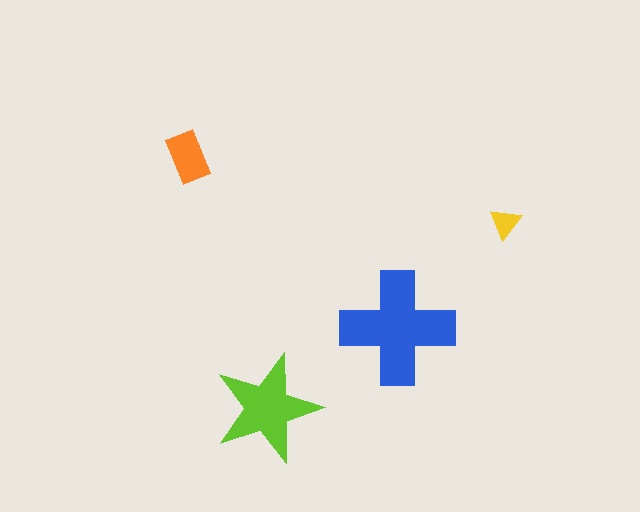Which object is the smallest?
The yellow triangle.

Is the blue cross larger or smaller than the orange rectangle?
Larger.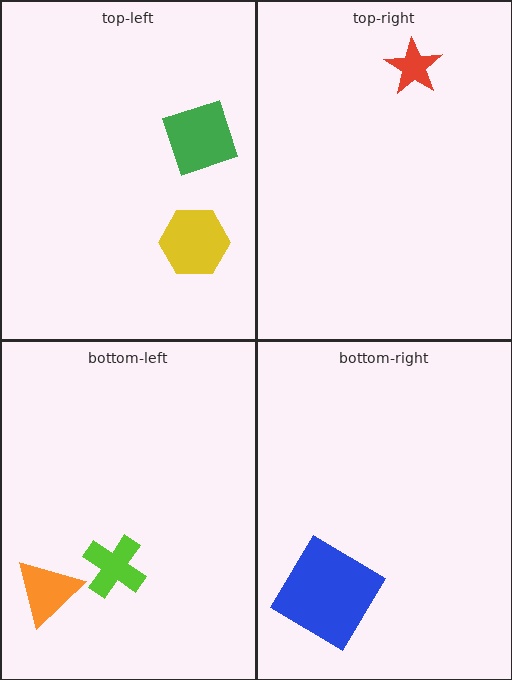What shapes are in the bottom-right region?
The blue diamond.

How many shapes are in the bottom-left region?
2.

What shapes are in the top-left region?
The green diamond, the yellow hexagon.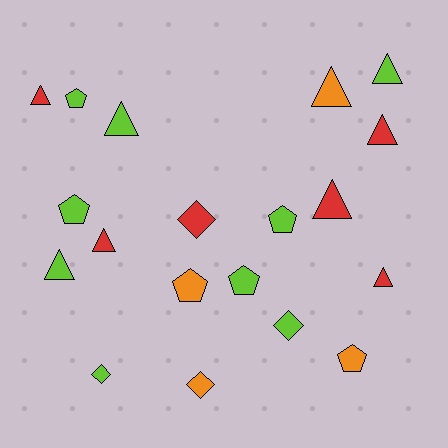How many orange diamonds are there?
There is 1 orange diamond.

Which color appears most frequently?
Lime, with 9 objects.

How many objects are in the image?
There are 19 objects.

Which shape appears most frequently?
Triangle, with 9 objects.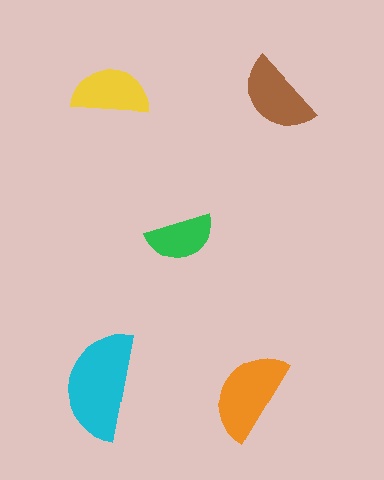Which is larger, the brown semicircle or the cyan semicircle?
The cyan one.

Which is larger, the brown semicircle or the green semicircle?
The brown one.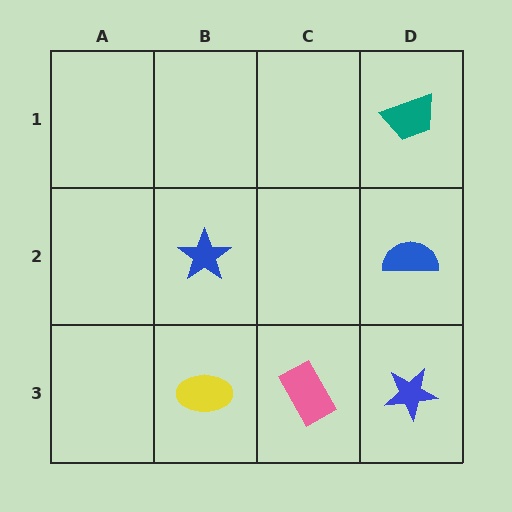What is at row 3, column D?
A blue star.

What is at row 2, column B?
A blue star.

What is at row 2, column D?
A blue semicircle.